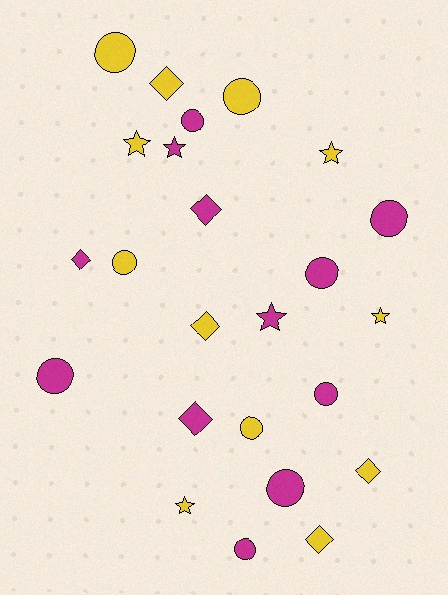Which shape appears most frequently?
Circle, with 11 objects.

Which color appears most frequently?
Magenta, with 12 objects.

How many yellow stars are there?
There are 4 yellow stars.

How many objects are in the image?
There are 24 objects.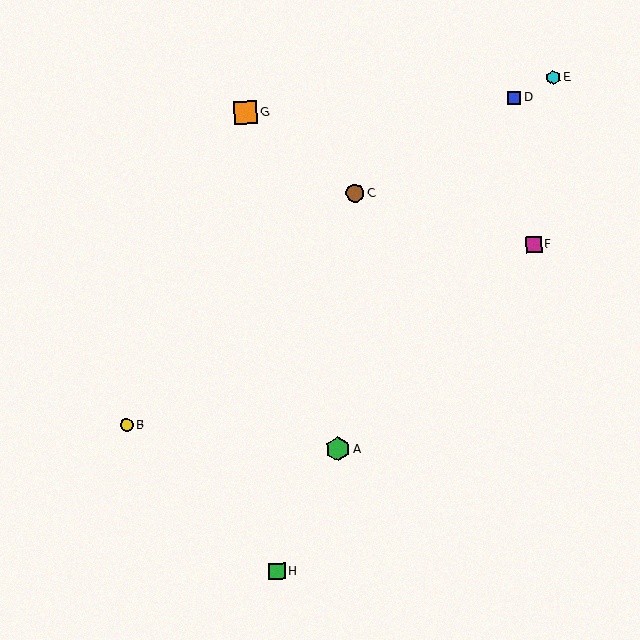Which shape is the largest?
The green hexagon (labeled A) is the largest.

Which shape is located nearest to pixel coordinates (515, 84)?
The blue square (labeled D) at (514, 98) is nearest to that location.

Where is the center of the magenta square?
The center of the magenta square is at (534, 244).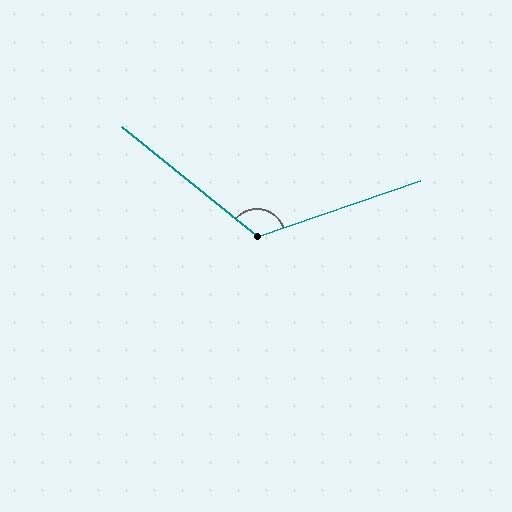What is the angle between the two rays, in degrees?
Approximately 122 degrees.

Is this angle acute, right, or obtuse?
It is obtuse.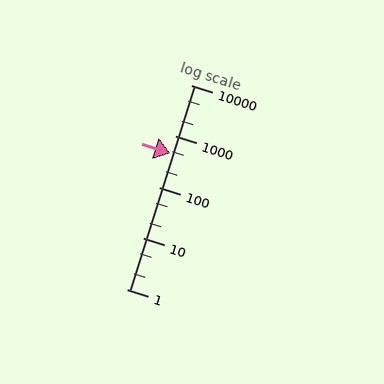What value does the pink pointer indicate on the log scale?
The pointer indicates approximately 460.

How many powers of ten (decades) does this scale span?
The scale spans 4 decades, from 1 to 10000.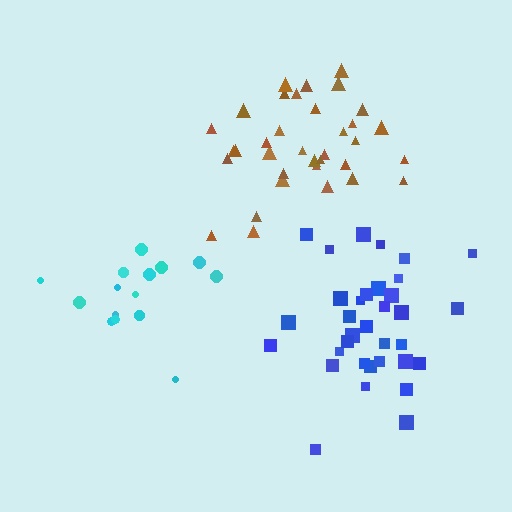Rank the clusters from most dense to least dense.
brown, blue, cyan.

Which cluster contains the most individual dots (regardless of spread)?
Blue (35).